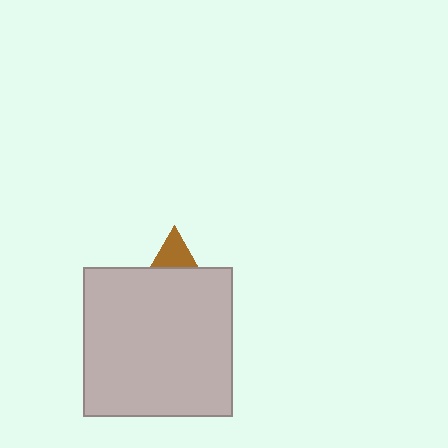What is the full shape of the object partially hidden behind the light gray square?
The partially hidden object is a brown triangle.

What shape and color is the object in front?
The object in front is a light gray square.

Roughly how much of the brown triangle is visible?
A small part of it is visible (roughly 31%).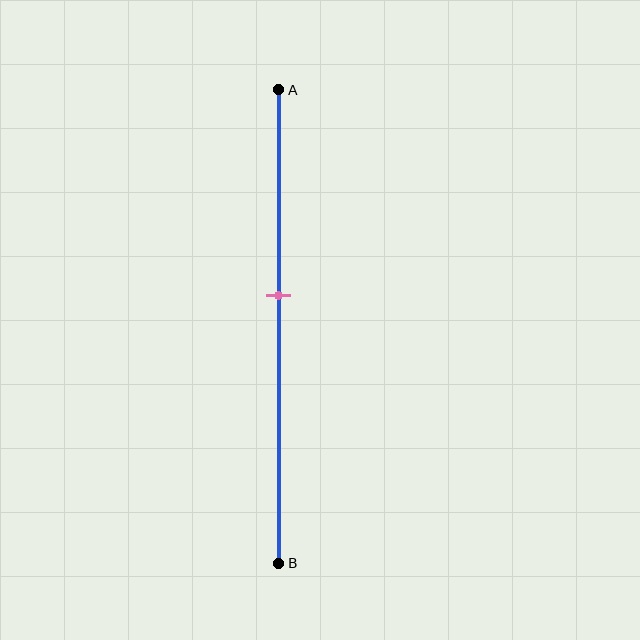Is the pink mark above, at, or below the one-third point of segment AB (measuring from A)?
The pink mark is below the one-third point of segment AB.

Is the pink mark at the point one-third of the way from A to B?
No, the mark is at about 45% from A, not at the 33% one-third point.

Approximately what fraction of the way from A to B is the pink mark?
The pink mark is approximately 45% of the way from A to B.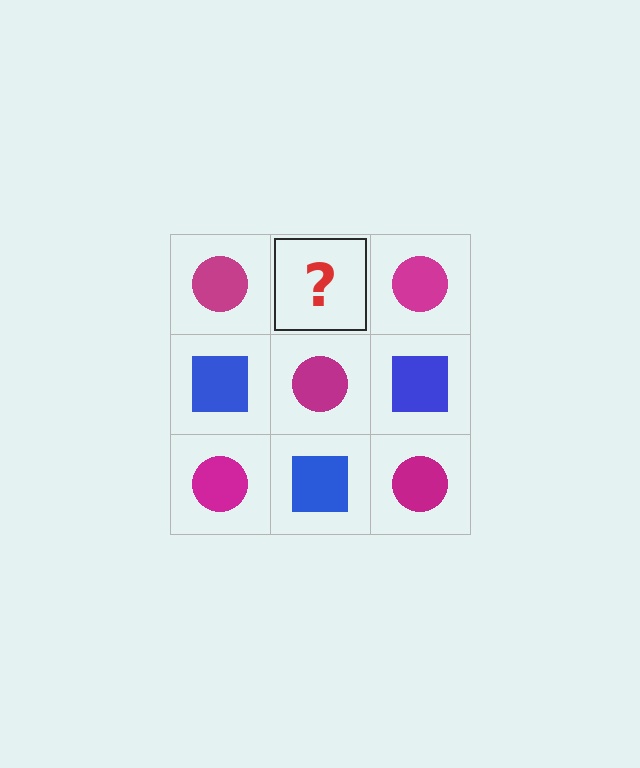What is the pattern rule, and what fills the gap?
The rule is that it alternates magenta circle and blue square in a checkerboard pattern. The gap should be filled with a blue square.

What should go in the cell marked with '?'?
The missing cell should contain a blue square.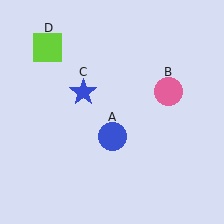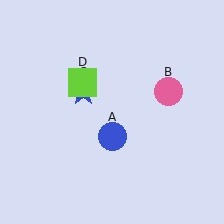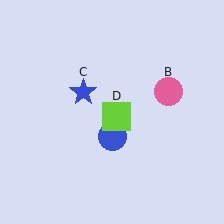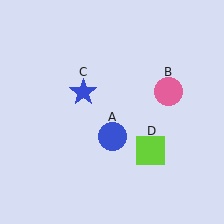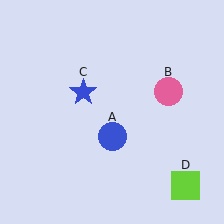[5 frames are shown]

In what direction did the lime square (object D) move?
The lime square (object D) moved down and to the right.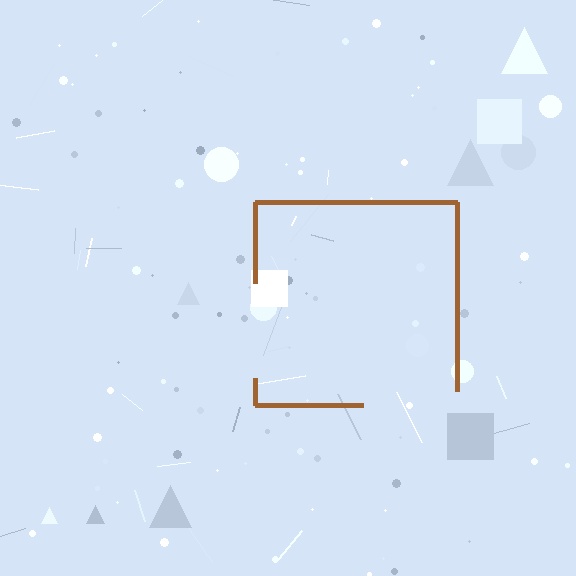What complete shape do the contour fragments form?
The contour fragments form a square.